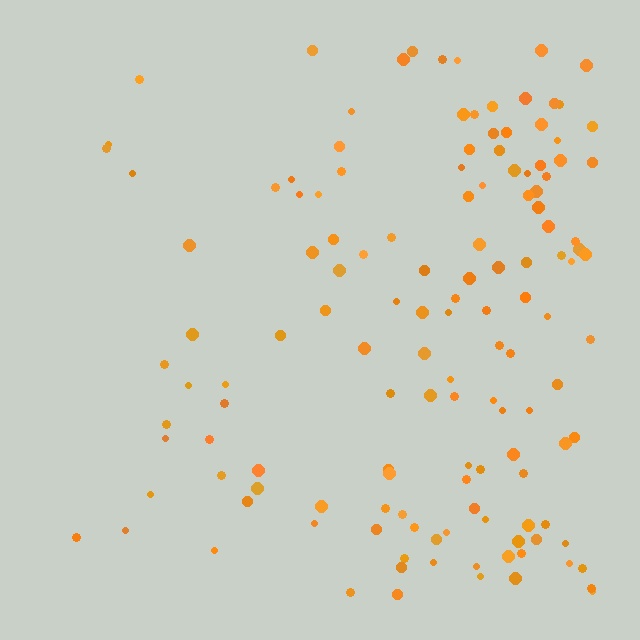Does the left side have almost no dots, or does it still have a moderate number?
Still a moderate number, just noticeably fewer than the right.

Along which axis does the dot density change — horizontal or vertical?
Horizontal.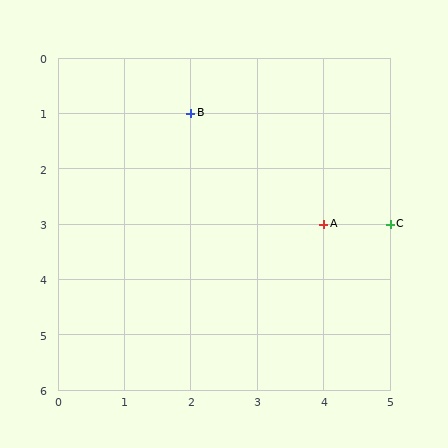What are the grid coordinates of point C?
Point C is at grid coordinates (5, 3).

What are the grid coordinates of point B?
Point B is at grid coordinates (2, 1).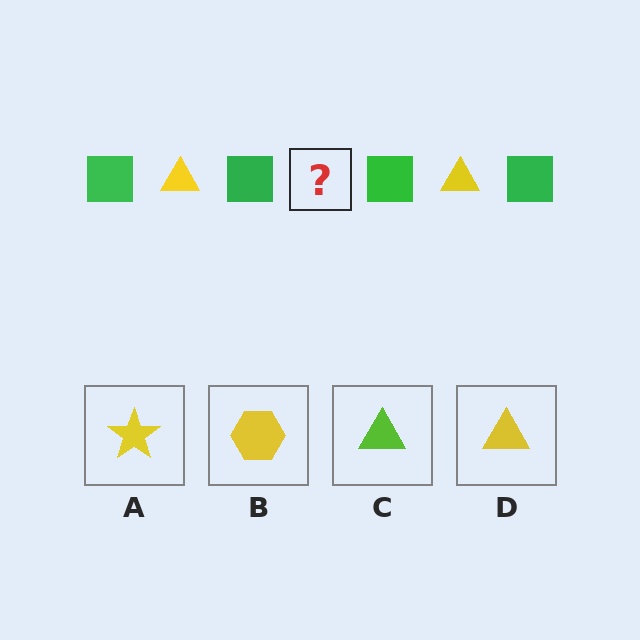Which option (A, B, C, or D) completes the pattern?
D.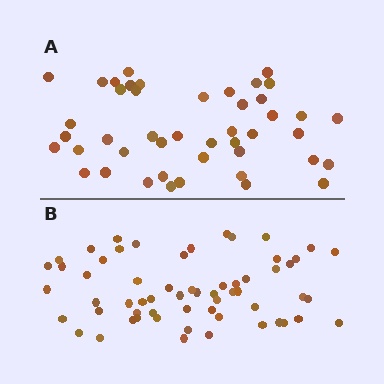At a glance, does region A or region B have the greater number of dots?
Region B (the bottom region) has more dots.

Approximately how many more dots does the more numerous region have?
Region B has approximately 15 more dots than region A.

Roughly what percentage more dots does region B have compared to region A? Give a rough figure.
About 35% more.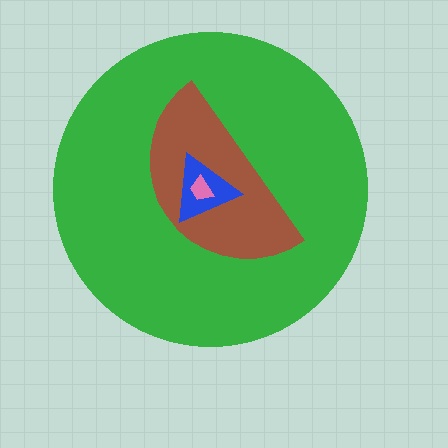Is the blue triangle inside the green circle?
Yes.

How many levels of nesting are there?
4.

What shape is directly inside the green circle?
The brown semicircle.